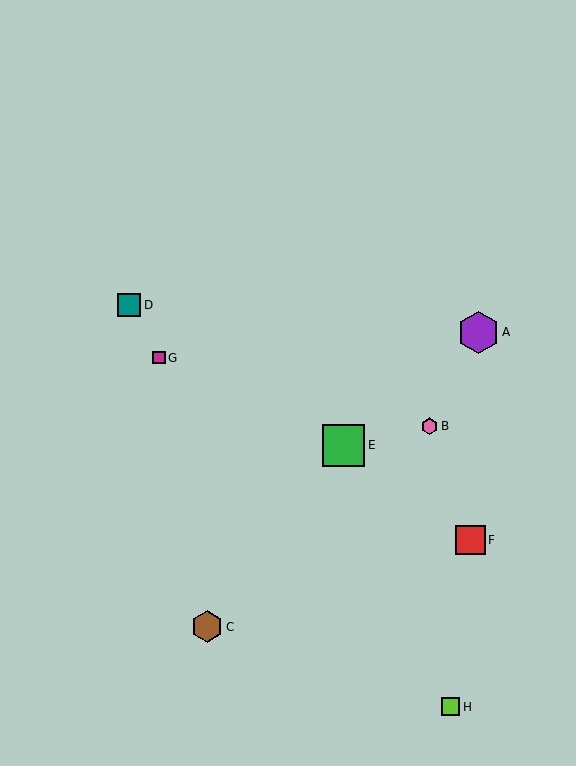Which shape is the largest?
The purple hexagon (labeled A) is the largest.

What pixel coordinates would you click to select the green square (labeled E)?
Click at (344, 445) to select the green square E.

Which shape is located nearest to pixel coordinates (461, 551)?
The red square (labeled F) at (471, 540) is nearest to that location.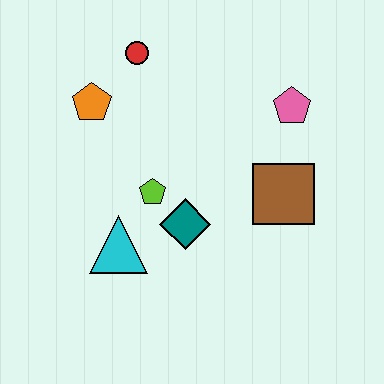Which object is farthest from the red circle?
The brown square is farthest from the red circle.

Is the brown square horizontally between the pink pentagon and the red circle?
Yes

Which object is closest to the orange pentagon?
The red circle is closest to the orange pentagon.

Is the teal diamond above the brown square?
No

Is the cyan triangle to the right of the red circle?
No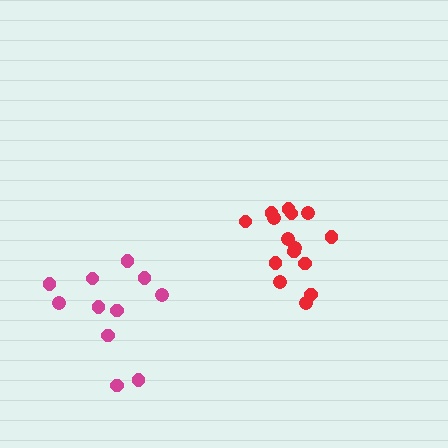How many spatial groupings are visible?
There are 2 spatial groupings.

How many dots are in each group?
Group 1: 15 dots, Group 2: 11 dots (26 total).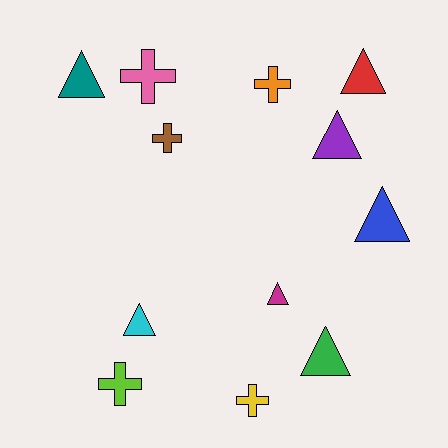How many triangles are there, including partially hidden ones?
There are 7 triangles.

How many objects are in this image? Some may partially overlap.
There are 12 objects.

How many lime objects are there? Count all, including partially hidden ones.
There is 1 lime object.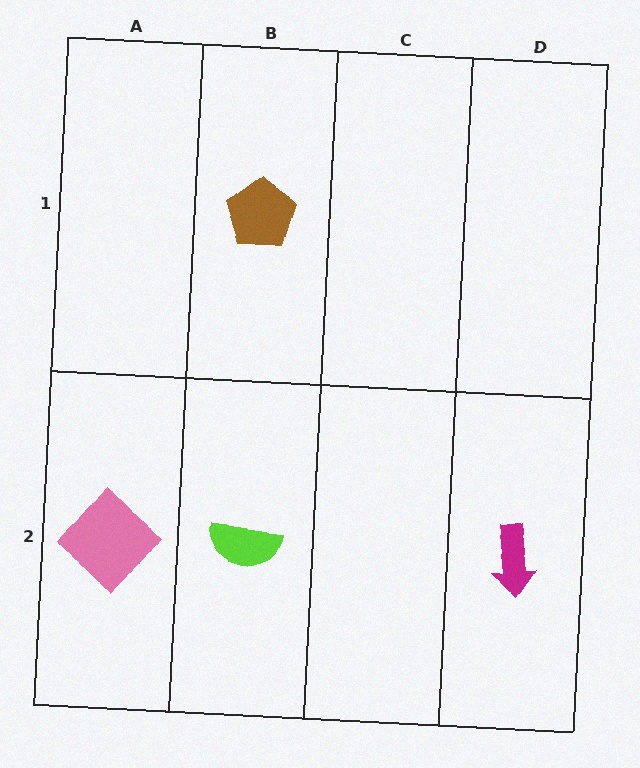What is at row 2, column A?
A pink diamond.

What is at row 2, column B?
A lime semicircle.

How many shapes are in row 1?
1 shape.